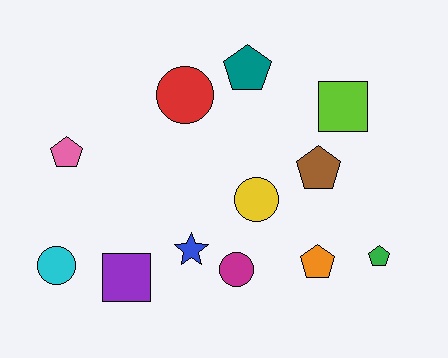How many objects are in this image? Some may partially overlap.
There are 12 objects.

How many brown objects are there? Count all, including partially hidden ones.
There is 1 brown object.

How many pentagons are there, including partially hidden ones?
There are 5 pentagons.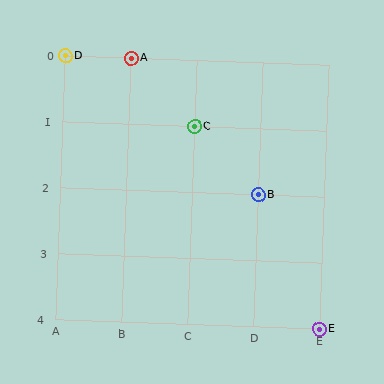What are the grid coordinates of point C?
Point C is at grid coordinates (C, 1).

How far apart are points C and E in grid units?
Points C and E are 2 columns and 3 rows apart (about 3.6 grid units diagonally).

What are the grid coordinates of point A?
Point A is at grid coordinates (B, 0).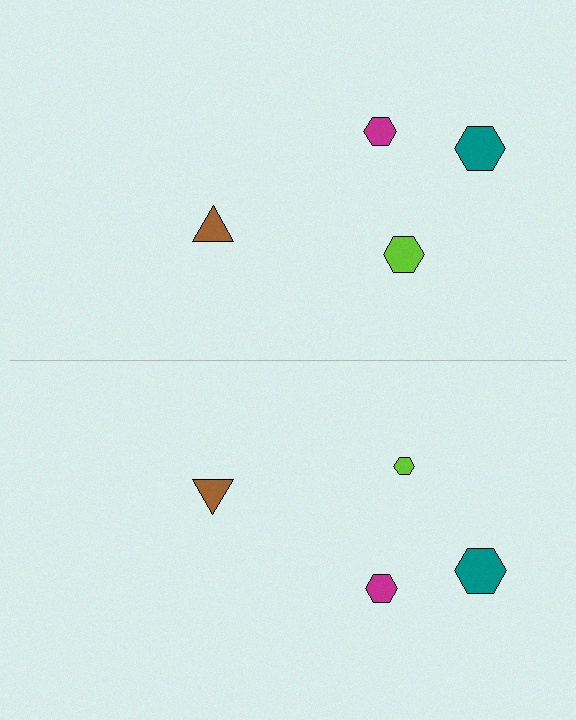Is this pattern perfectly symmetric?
No, the pattern is not perfectly symmetric. The lime hexagon on the bottom side has a different size than its mirror counterpart.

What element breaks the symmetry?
The lime hexagon on the bottom side has a different size than its mirror counterpart.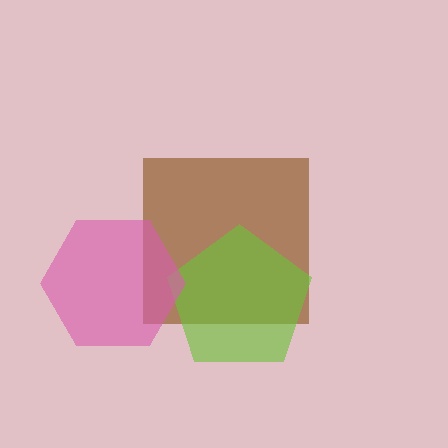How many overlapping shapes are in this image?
There are 3 overlapping shapes in the image.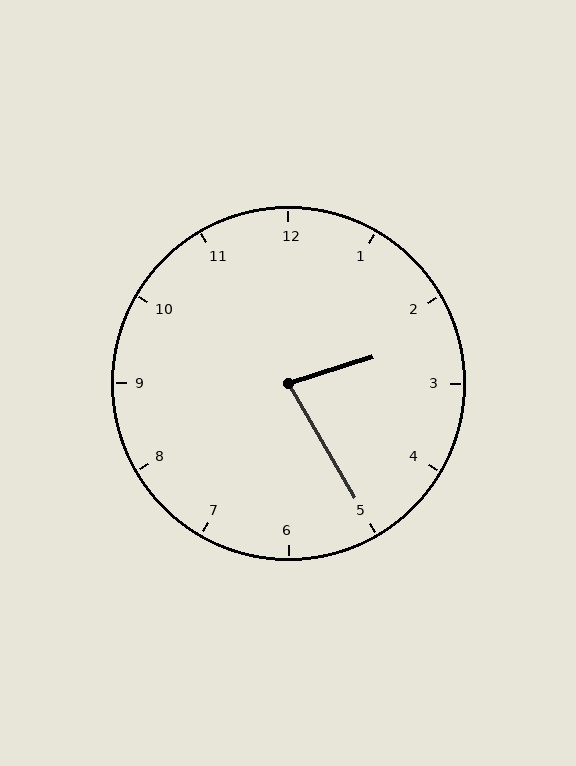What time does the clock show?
2:25.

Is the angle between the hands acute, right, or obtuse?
It is acute.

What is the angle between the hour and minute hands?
Approximately 78 degrees.